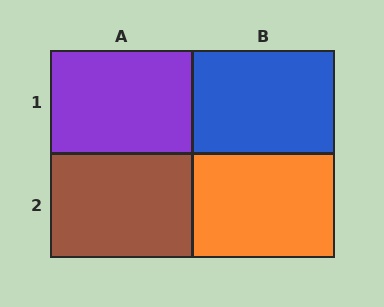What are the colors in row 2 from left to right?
Brown, orange.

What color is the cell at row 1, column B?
Blue.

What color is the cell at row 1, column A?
Purple.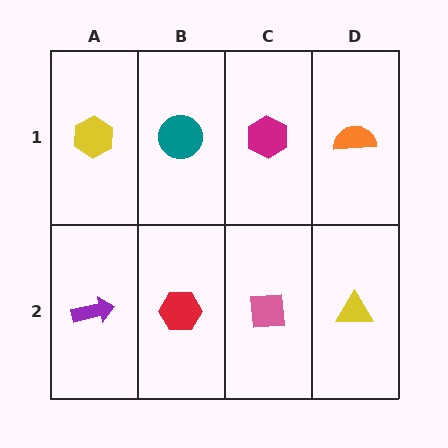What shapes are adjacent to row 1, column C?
A pink square (row 2, column C), a teal circle (row 1, column B), an orange semicircle (row 1, column D).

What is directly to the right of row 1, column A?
A teal circle.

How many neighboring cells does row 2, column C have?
3.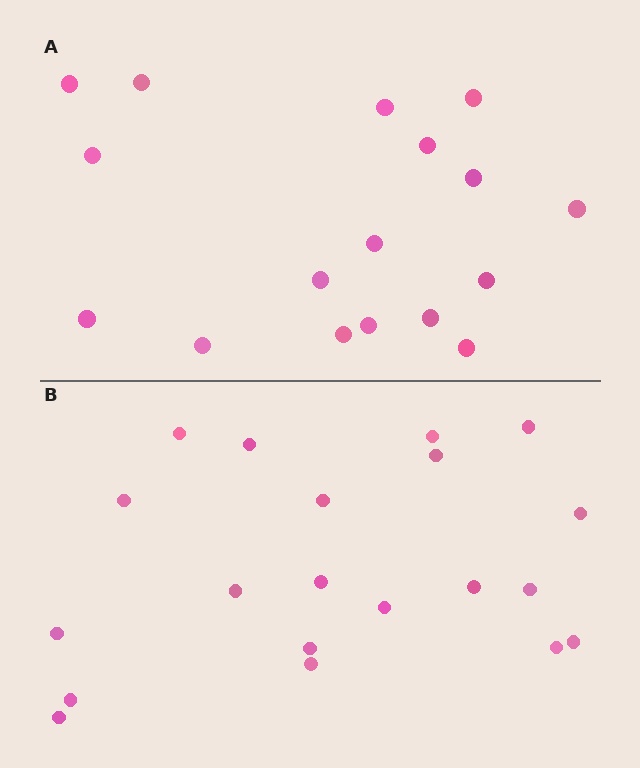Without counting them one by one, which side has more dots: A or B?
Region B (the bottom region) has more dots.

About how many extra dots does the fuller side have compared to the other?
Region B has just a few more — roughly 2 or 3 more dots than region A.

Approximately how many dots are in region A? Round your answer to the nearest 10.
About 20 dots. (The exact count is 17, which rounds to 20.)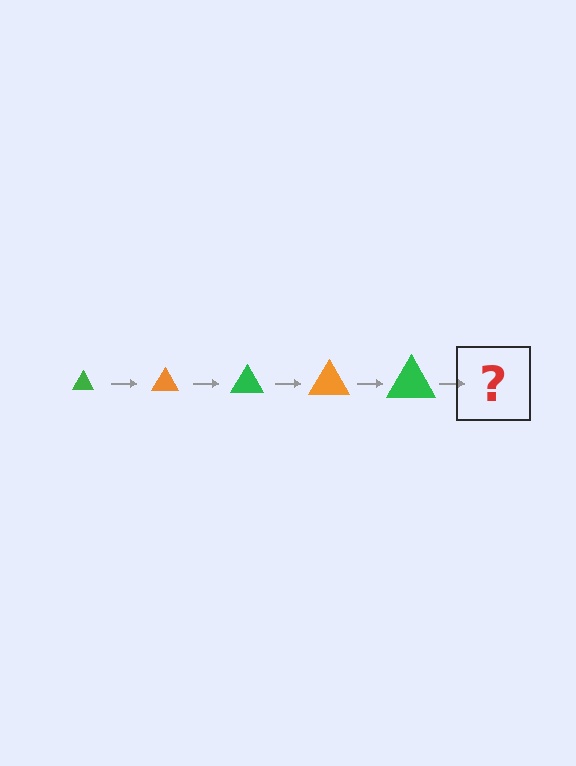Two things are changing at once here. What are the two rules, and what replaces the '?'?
The two rules are that the triangle grows larger each step and the color cycles through green and orange. The '?' should be an orange triangle, larger than the previous one.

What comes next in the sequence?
The next element should be an orange triangle, larger than the previous one.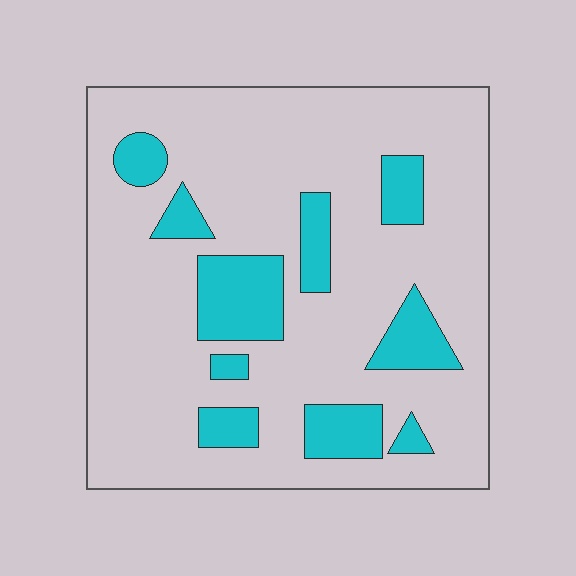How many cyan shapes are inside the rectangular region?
10.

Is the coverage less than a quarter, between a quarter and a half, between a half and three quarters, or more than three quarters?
Less than a quarter.